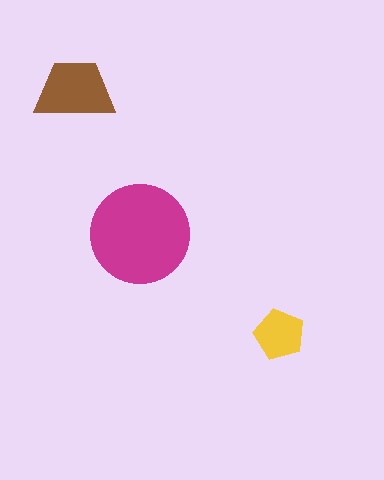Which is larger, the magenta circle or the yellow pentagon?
The magenta circle.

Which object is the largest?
The magenta circle.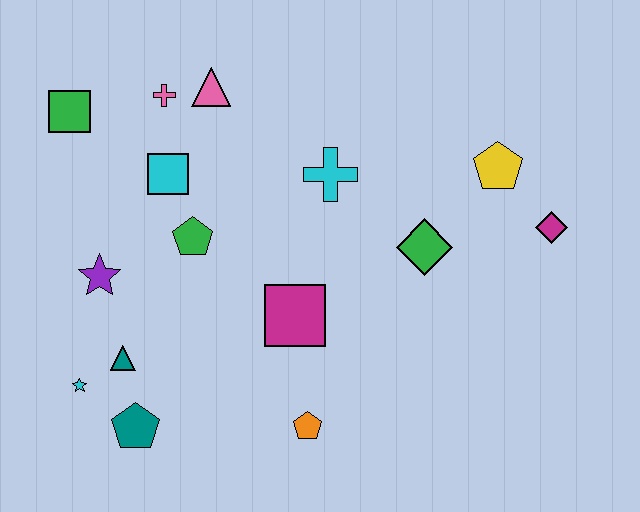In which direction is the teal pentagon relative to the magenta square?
The teal pentagon is to the left of the magenta square.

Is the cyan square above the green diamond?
Yes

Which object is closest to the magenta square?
The orange pentagon is closest to the magenta square.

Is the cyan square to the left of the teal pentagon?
No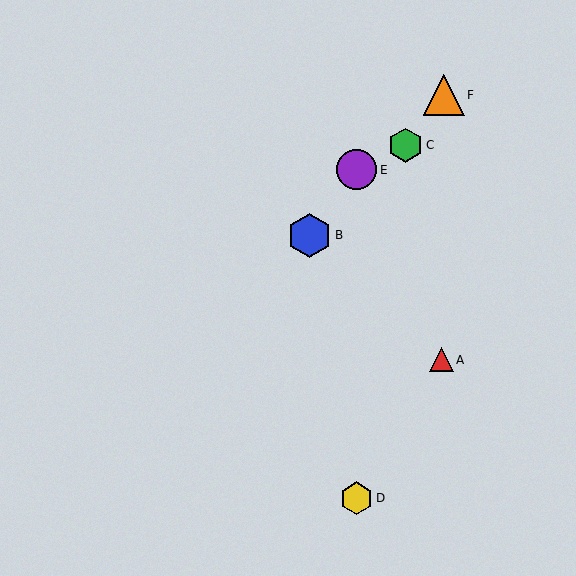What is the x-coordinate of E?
Object E is at x≈357.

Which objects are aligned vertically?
Objects D, E are aligned vertically.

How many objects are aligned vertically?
2 objects (D, E) are aligned vertically.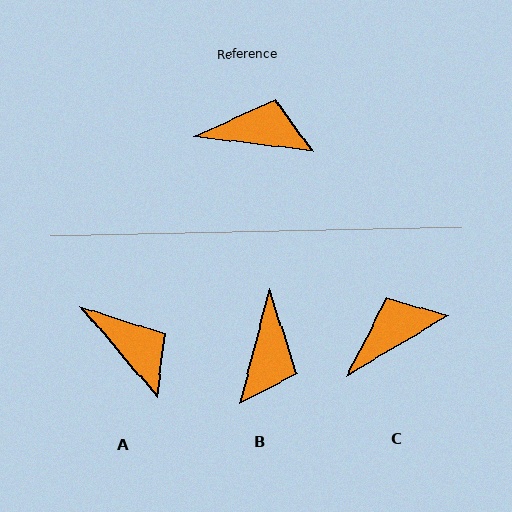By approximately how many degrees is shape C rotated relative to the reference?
Approximately 38 degrees counter-clockwise.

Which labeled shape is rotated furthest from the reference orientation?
B, about 97 degrees away.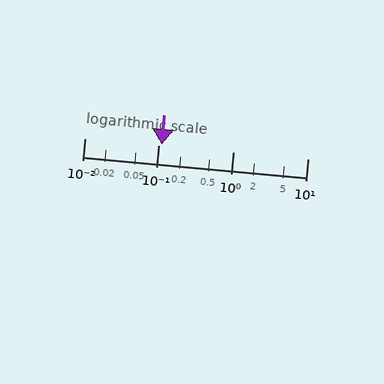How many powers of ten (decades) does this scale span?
The scale spans 3 decades, from 0.01 to 10.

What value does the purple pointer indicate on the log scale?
The pointer indicates approximately 0.11.